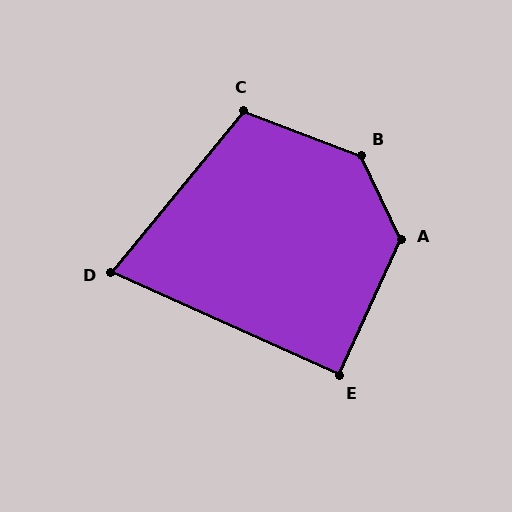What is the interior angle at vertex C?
Approximately 108 degrees (obtuse).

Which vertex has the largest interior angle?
B, at approximately 136 degrees.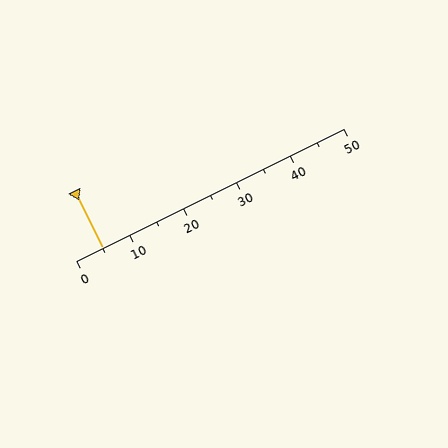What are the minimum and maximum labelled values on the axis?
The axis runs from 0 to 50.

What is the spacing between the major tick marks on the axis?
The major ticks are spaced 10 apart.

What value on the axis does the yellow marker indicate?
The marker indicates approximately 5.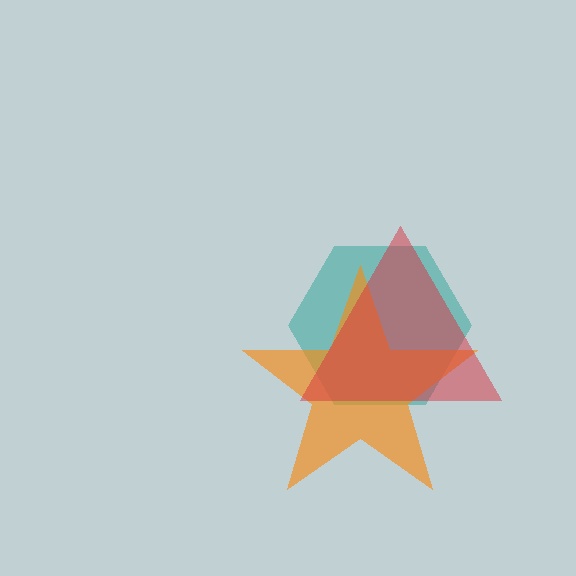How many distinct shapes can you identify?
There are 3 distinct shapes: a teal hexagon, an orange star, a red triangle.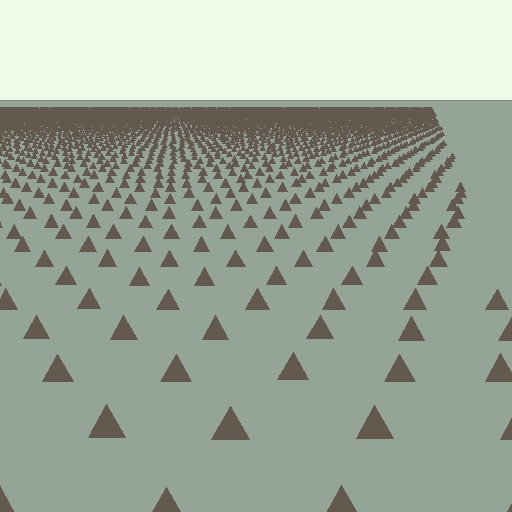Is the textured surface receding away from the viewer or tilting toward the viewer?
The surface is receding away from the viewer. Texture elements get smaller and denser toward the top.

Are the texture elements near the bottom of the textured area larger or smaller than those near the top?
Larger. Near the bottom, elements are closer to the viewer and appear at a bigger on-screen size.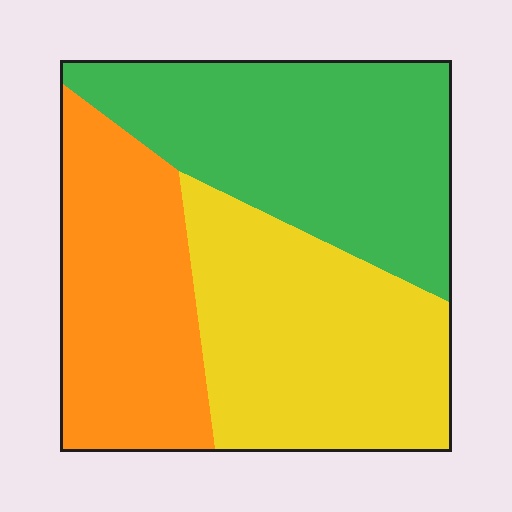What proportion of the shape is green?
Green takes up between a third and a half of the shape.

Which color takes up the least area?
Orange, at roughly 30%.